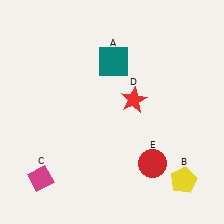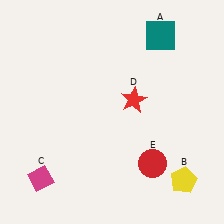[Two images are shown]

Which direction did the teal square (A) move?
The teal square (A) moved right.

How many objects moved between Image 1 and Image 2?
1 object moved between the two images.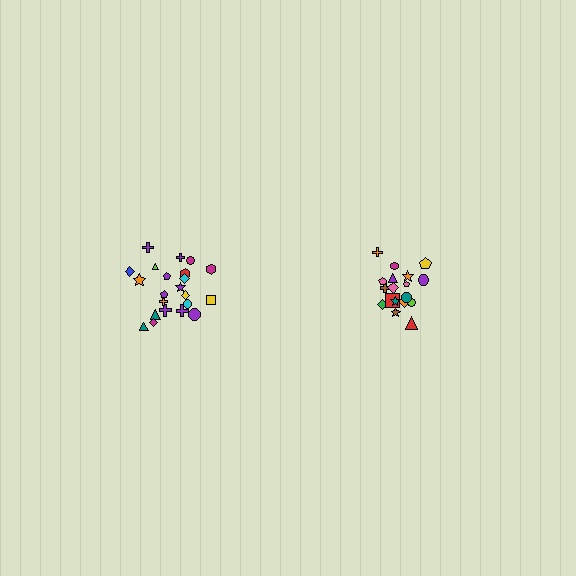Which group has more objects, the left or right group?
The left group.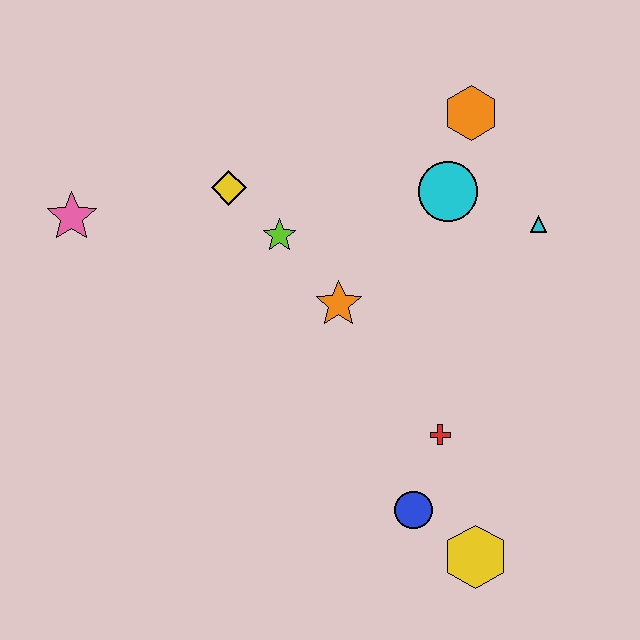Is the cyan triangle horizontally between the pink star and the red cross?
No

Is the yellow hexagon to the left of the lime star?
No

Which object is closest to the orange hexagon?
The cyan circle is closest to the orange hexagon.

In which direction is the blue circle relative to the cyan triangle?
The blue circle is below the cyan triangle.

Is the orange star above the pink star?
No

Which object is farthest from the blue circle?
The pink star is farthest from the blue circle.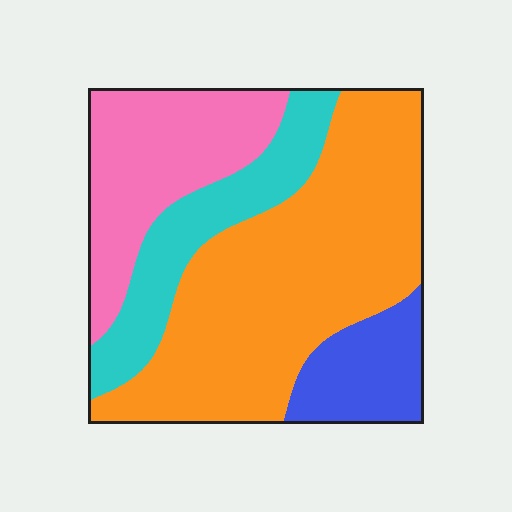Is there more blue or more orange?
Orange.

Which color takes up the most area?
Orange, at roughly 50%.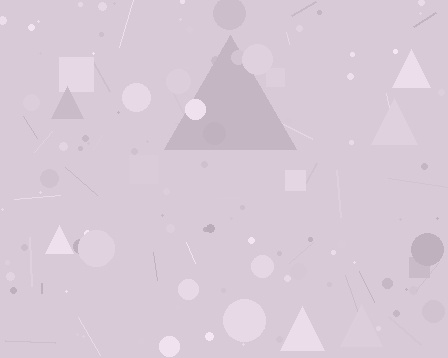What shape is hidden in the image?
A triangle is hidden in the image.